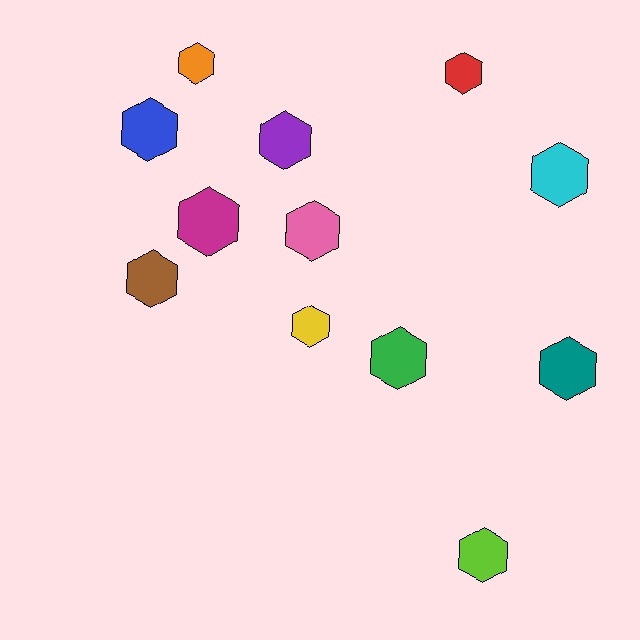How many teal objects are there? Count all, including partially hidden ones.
There is 1 teal object.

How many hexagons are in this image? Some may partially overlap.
There are 12 hexagons.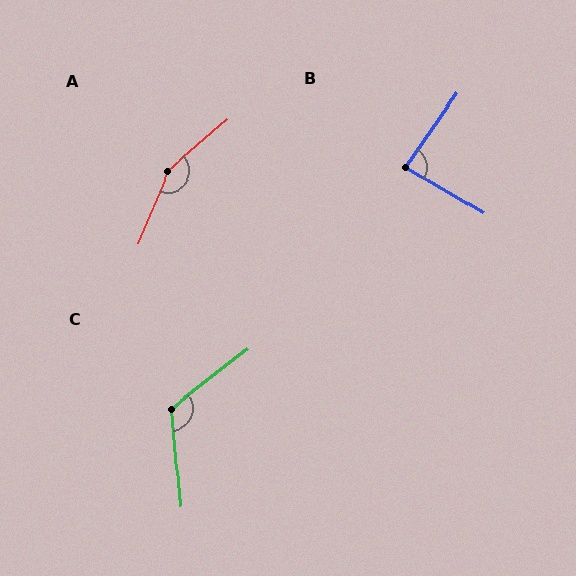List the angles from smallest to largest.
B (86°), C (123°), A (153°).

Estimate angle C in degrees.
Approximately 123 degrees.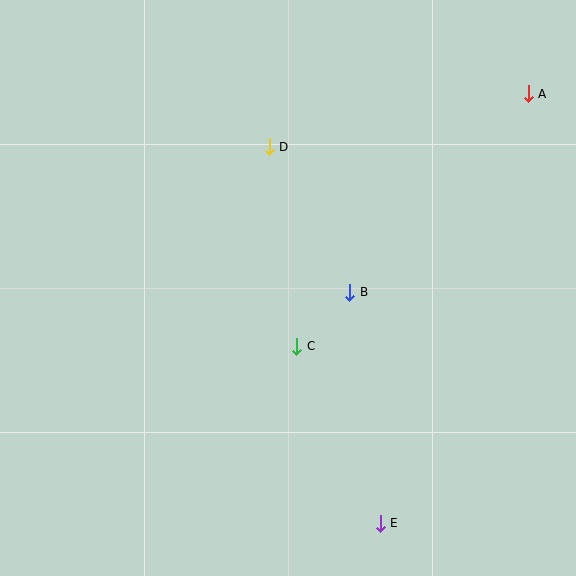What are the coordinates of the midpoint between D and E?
The midpoint between D and E is at (325, 335).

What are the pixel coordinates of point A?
Point A is at (528, 94).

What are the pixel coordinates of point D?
Point D is at (269, 147).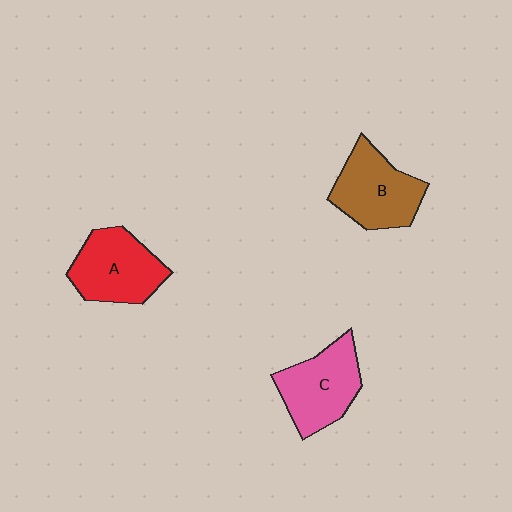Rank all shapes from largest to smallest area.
From largest to smallest: B (brown), A (red), C (pink).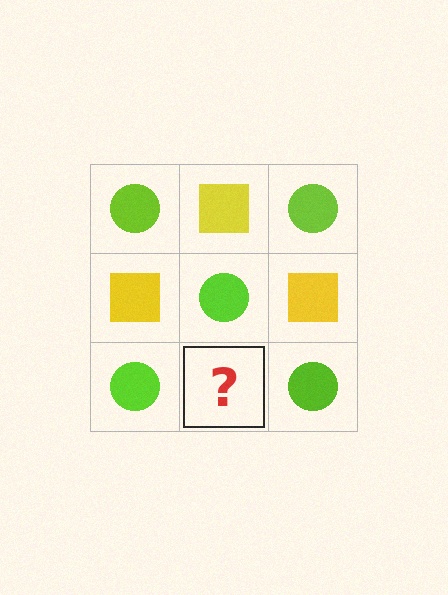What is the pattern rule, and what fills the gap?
The rule is that it alternates lime circle and yellow square in a checkerboard pattern. The gap should be filled with a yellow square.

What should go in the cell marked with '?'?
The missing cell should contain a yellow square.